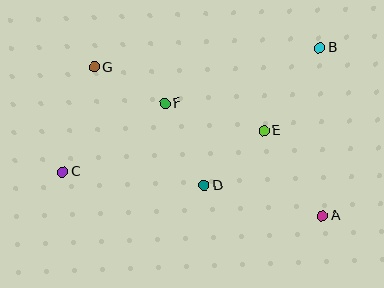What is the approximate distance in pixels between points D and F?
The distance between D and F is approximately 91 pixels.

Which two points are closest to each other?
Points F and G are closest to each other.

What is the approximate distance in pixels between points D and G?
The distance between D and G is approximately 161 pixels.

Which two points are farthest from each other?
Points B and C are farthest from each other.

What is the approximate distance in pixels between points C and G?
The distance between C and G is approximately 109 pixels.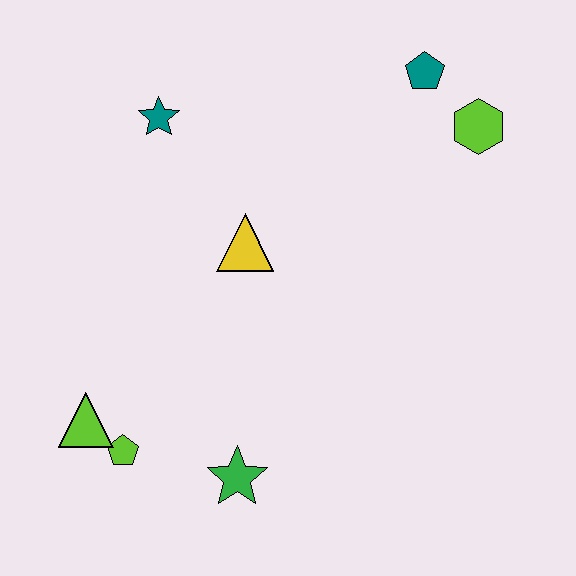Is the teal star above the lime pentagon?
Yes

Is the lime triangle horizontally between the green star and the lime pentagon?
No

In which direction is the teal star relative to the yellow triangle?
The teal star is above the yellow triangle.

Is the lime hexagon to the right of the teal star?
Yes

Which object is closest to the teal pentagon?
The lime hexagon is closest to the teal pentagon.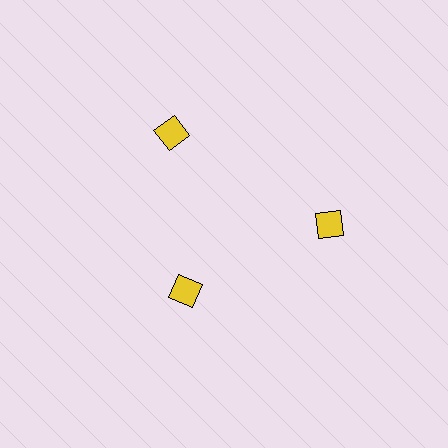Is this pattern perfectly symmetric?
No. The 3 yellow squares are arranged in a ring, but one element near the 7 o'clock position is pulled inward toward the center, breaking the 3-fold rotational symmetry.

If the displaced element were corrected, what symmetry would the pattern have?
It would have 3-fold rotational symmetry — the pattern would map onto itself every 120 degrees.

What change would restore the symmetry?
The symmetry would be restored by moving it outward, back onto the ring so that all 3 squares sit at equal angles and equal distance from the center.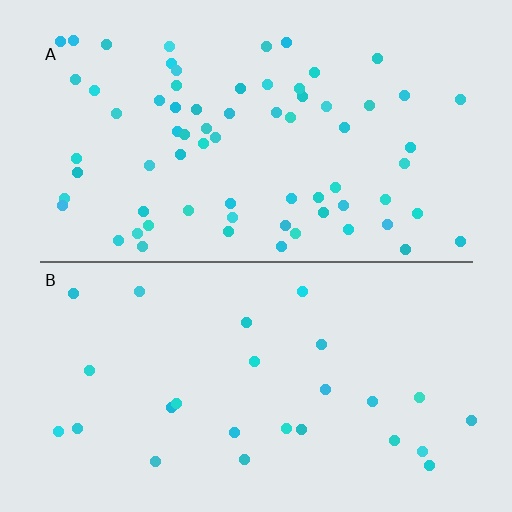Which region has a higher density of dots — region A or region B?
A (the top).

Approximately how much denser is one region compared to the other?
Approximately 2.7× — region A over region B.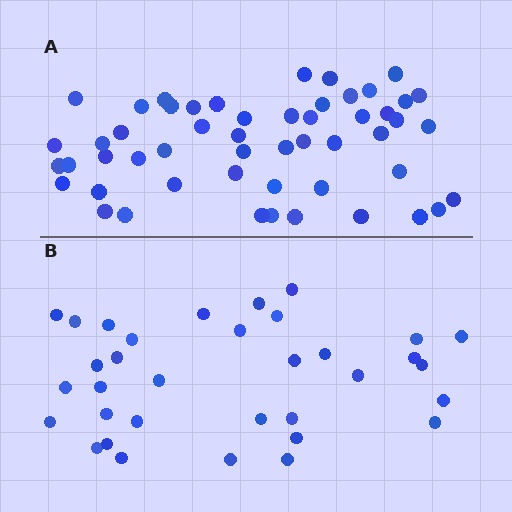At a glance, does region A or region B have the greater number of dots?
Region A (the top region) has more dots.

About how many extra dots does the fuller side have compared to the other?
Region A has approximately 20 more dots than region B.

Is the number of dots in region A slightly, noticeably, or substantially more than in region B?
Region A has substantially more. The ratio is roughly 1.5 to 1.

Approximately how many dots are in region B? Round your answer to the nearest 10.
About 30 dots. (The exact count is 34, which rounds to 30.)